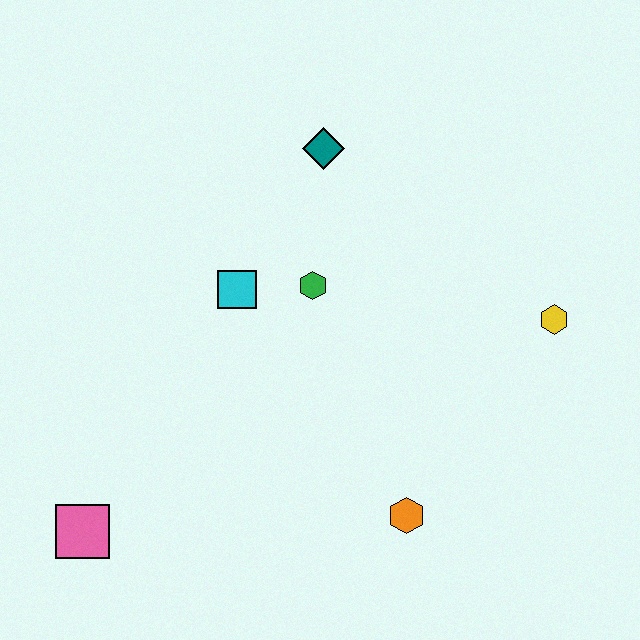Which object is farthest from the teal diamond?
The pink square is farthest from the teal diamond.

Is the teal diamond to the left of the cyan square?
No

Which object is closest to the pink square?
The cyan square is closest to the pink square.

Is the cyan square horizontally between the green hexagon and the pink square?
Yes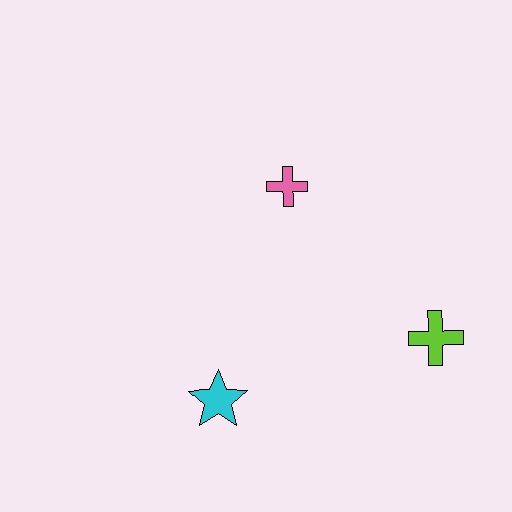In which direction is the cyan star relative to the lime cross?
The cyan star is to the left of the lime cross.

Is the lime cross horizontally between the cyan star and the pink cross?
No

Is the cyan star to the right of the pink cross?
No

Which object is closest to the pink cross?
The lime cross is closest to the pink cross.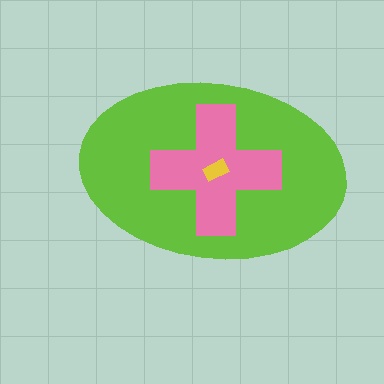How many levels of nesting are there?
3.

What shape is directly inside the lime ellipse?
The pink cross.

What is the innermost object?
The yellow rectangle.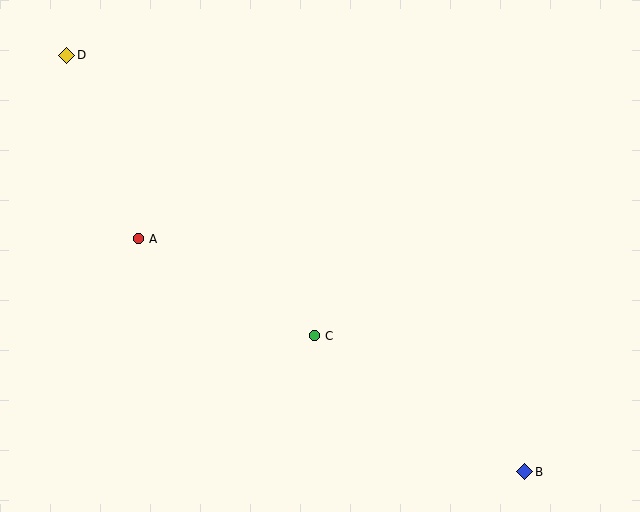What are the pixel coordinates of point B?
Point B is at (525, 472).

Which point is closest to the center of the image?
Point C at (315, 336) is closest to the center.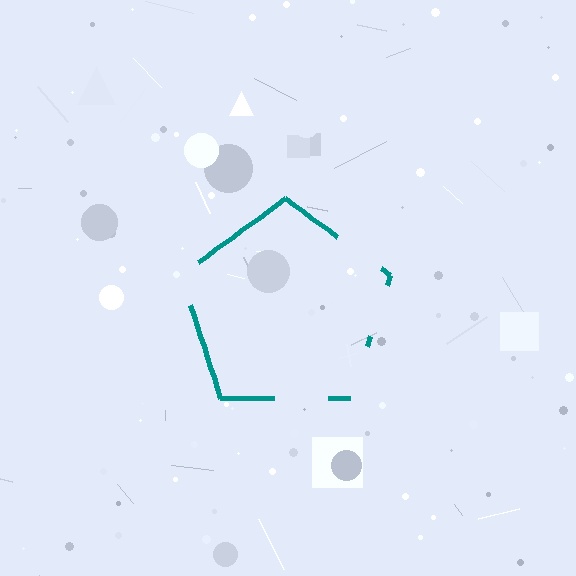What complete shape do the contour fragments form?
The contour fragments form a pentagon.